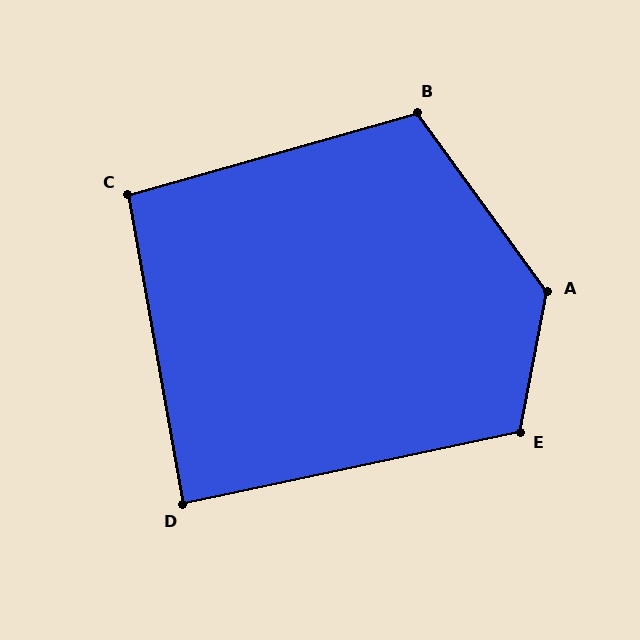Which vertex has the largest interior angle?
A, at approximately 133 degrees.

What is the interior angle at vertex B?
Approximately 110 degrees (obtuse).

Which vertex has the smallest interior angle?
D, at approximately 88 degrees.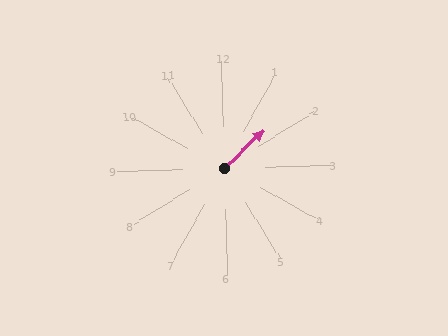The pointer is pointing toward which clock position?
Roughly 2 o'clock.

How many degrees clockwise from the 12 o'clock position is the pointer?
Approximately 48 degrees.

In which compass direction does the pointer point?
Northeast.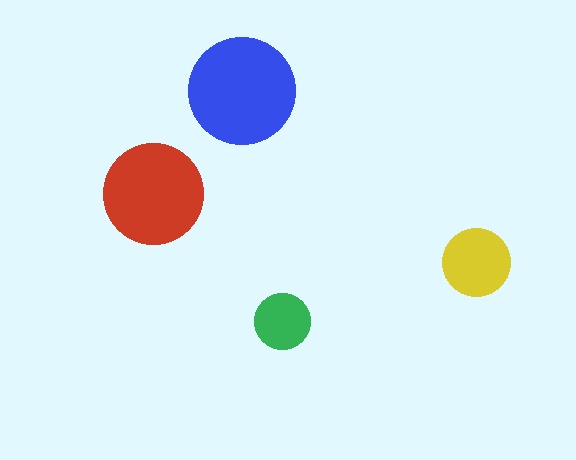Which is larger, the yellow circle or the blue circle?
The blue one.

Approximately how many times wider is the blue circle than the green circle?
About 2 times wider.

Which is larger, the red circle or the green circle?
The red one.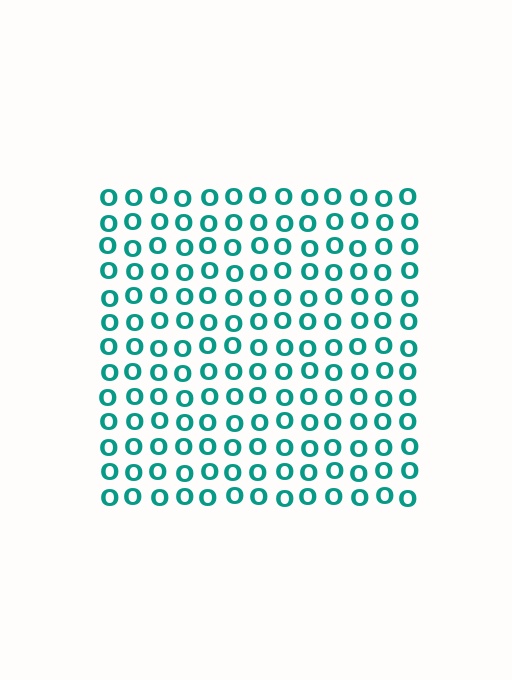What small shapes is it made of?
It is made of small letter O's.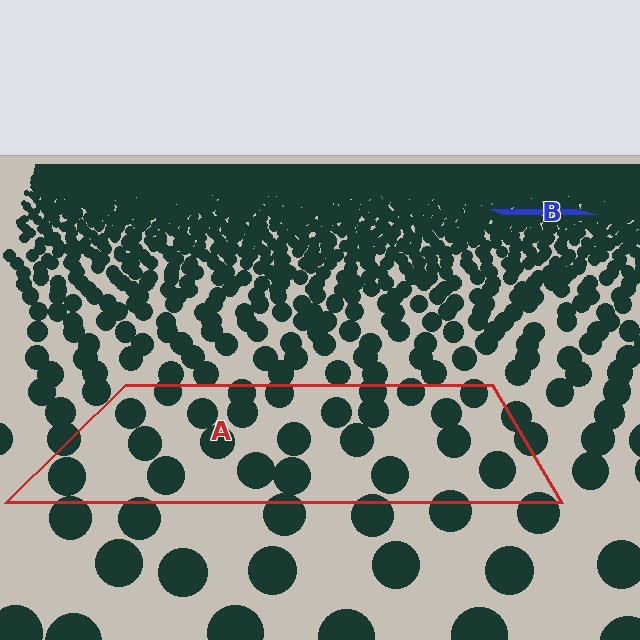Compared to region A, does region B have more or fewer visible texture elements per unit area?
Region B has more texture elements per unit area — they are packed more densely because it is farther away.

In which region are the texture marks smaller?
The texture marks are smaller in region B, because it is farther away.